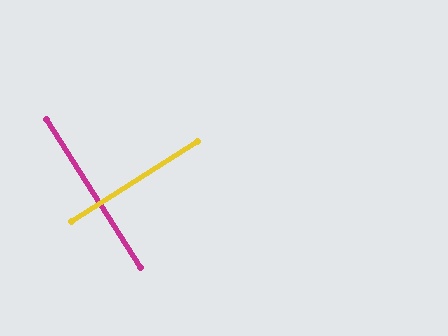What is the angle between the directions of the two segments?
Approximately 90 degrees.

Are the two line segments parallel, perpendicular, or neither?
Perpendicular — they meet at approximately 90°.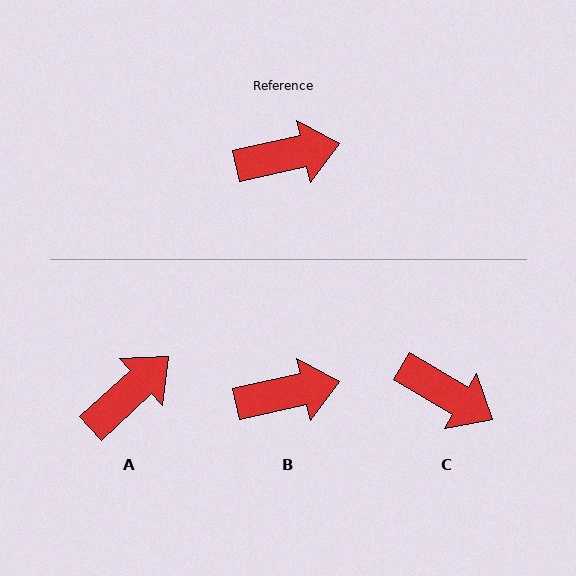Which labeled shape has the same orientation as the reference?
B.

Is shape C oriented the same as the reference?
No, it is off by about 43 degrees.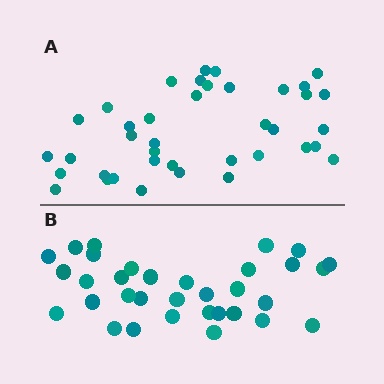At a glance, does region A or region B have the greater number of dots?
Region A (the top region) has more dots.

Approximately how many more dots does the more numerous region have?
Region A has about 6 more dots than region B.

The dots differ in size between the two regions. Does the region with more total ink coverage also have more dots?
No. Region B has more total ink coverage because its dots are larger, but region A actually contains more individual dots. Total area can be misleading — the number of items is what matters here.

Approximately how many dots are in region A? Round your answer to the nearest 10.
About 40 dots. (The exact count is 39, which rounds to 40.)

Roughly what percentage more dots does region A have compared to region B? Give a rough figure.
About 20% more.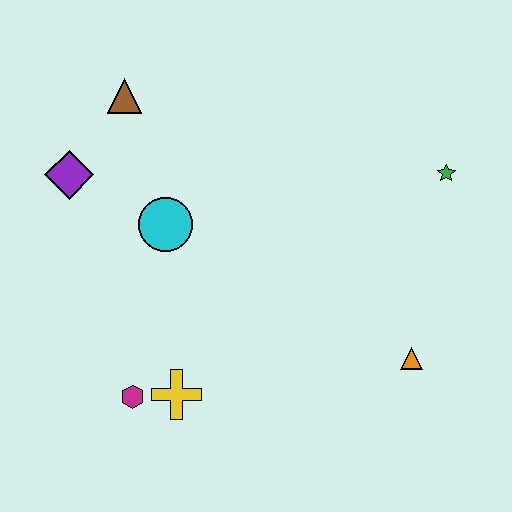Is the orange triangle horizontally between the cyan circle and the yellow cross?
No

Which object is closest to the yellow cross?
The magenta hexagon is closest to the yellow cross.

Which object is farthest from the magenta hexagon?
The green star is farthest from the magenta hexagon.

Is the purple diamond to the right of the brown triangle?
No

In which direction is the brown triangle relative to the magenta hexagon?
The brown triangle is above the magenta hexagon.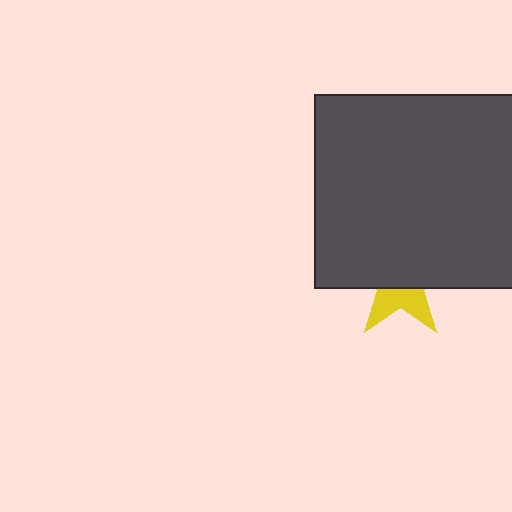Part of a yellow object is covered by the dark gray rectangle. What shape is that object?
It is a star.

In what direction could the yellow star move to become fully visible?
The yellow star could move down. That would shift it out from behind the dark gray rectangle entirely.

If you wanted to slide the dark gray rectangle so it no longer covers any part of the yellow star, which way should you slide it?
Slide it up — that is the most direct way to separate the two shapes.